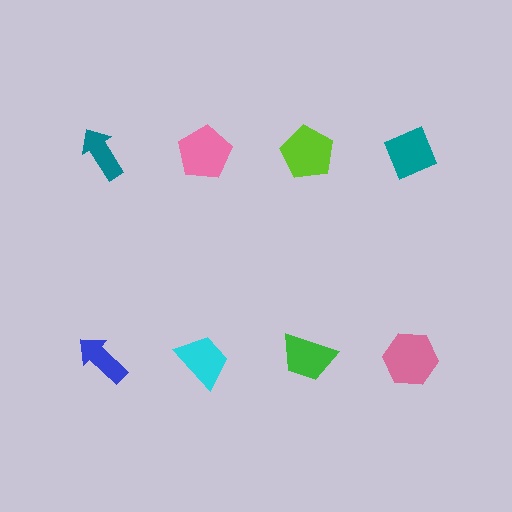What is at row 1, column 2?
A pink pentagon.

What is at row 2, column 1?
A blue arrow.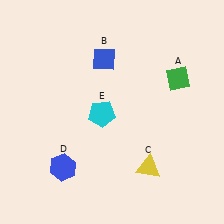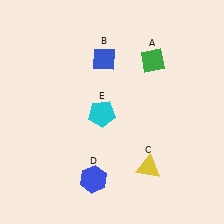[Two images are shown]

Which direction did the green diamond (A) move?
The green diamond (A) moved left.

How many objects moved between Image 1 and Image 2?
2 objects moved between the two images.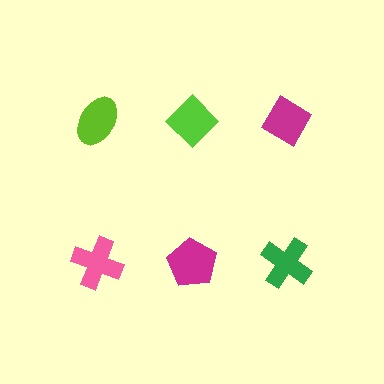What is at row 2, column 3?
A green cross.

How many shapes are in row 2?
3 shapes.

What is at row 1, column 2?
A lime diamond.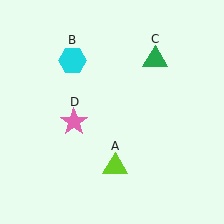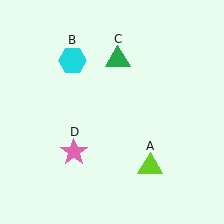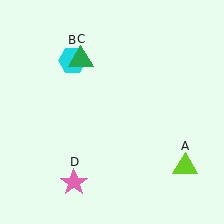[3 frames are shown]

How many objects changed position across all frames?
3 objects changed position: lime triangle (object A), green triangle (object C), pink star (object D).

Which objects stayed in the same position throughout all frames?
Cyan hexagon (object B) remained stationary.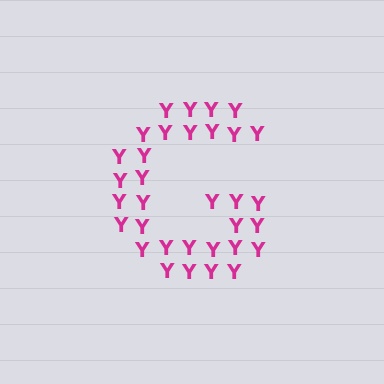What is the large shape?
The large shape is the letter G.